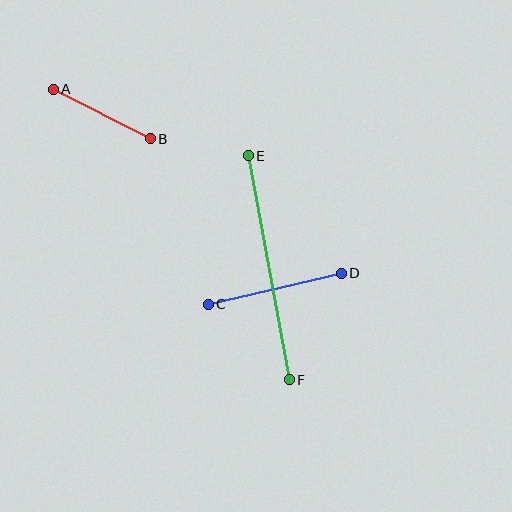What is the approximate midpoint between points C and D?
The midpoint is at approximately (275, 289) pixels.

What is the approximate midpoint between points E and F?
The midpoint is at approximately (269, 268) pixels.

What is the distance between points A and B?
The distance is approximately 109 pixels.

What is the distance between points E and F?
The distance is approximately 228 pixels.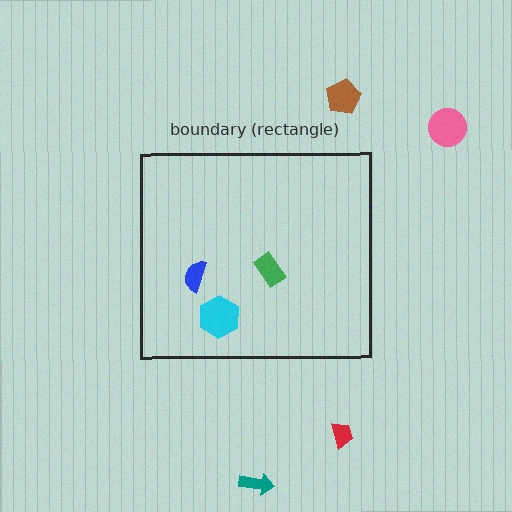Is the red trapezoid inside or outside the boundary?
Outside.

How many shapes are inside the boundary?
3 inside, 4 outside.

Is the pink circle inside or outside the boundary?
Outside.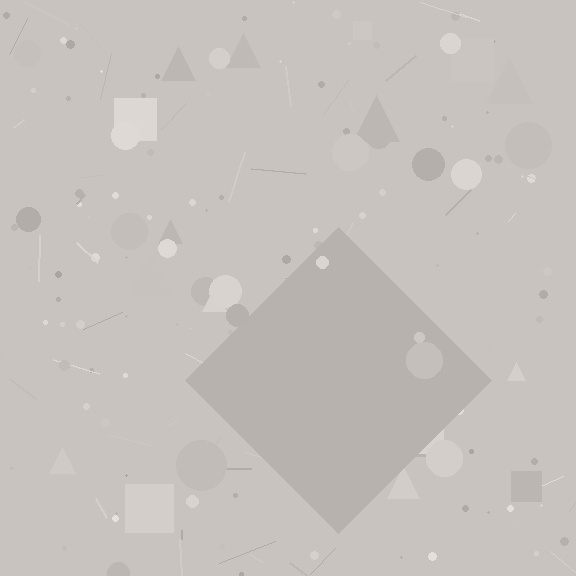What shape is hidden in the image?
A diamond is hidden in the image.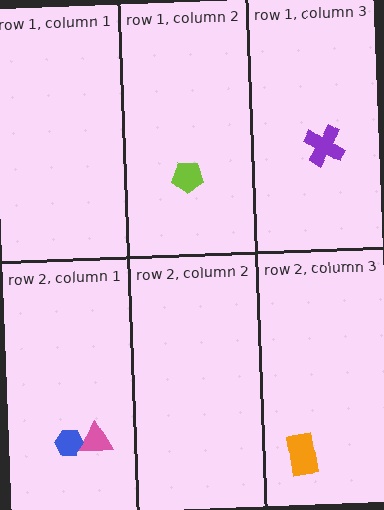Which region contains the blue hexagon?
The row 2, column 1 region.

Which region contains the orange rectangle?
The row 2, column 3 region.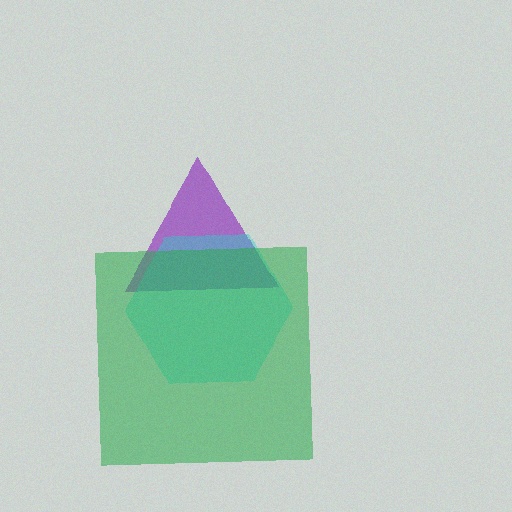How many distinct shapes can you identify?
There are 3 distinct shapes: a purple triangle, a cyan hexagon, a green square.